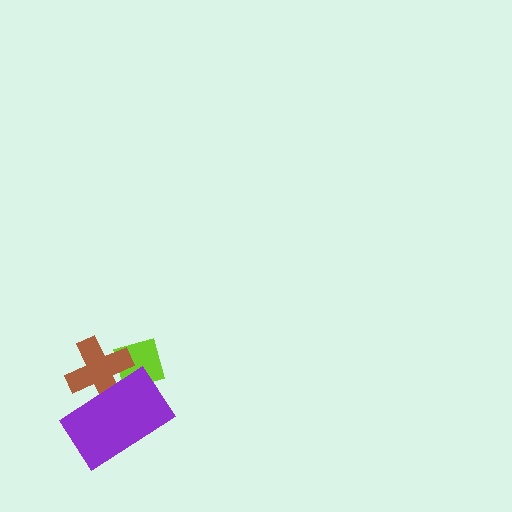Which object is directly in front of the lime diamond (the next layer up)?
The brown cross is directly in front of the lime diamond.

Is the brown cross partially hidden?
Yes, it is partially covered by another shape.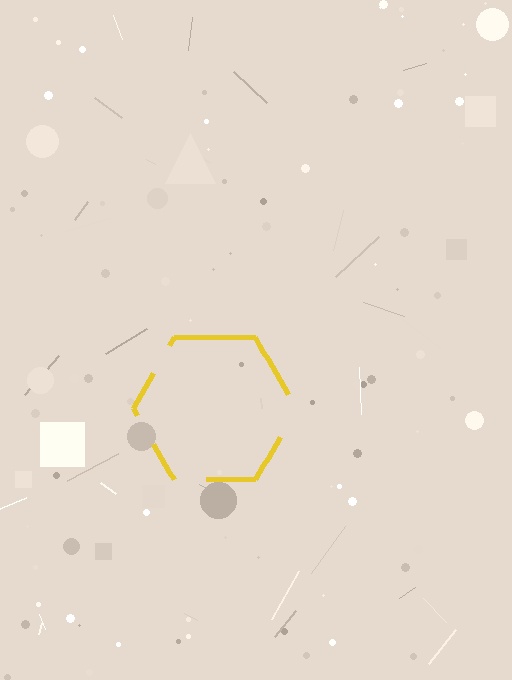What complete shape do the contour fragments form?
The contour fragments form a hexagon.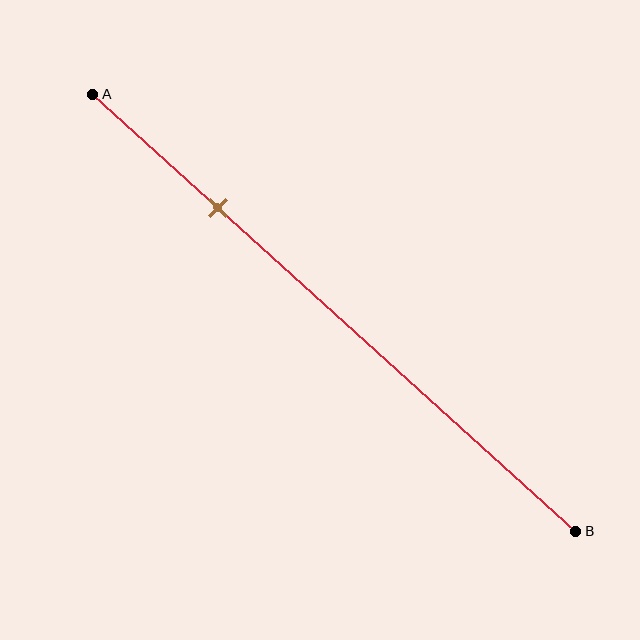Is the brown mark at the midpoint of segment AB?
No, the mark is at about 25% from A, not at the 50% midpoint.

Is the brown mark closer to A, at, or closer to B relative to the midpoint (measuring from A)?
The brown mark is closer to point A than the midpoint of segment AB.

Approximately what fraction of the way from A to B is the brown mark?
The brown mark is approximately 25% of the way from A to B.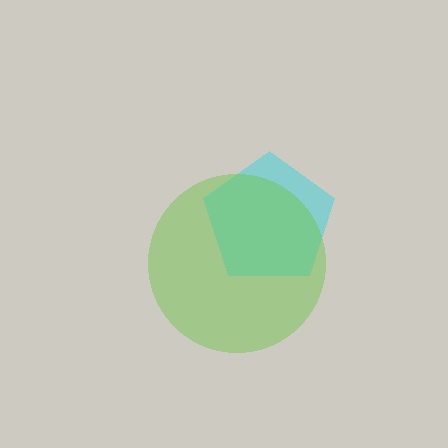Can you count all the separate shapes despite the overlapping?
Yes, there are 2 separate shapes.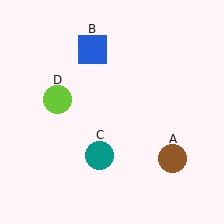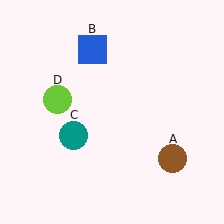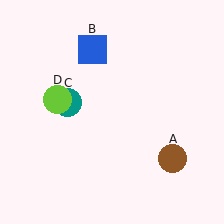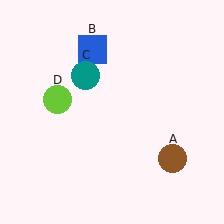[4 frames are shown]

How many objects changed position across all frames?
1 object changed position: teal circle (object C).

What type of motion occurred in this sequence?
The teal circle (object C) rotated clockwise around the center of the scene.